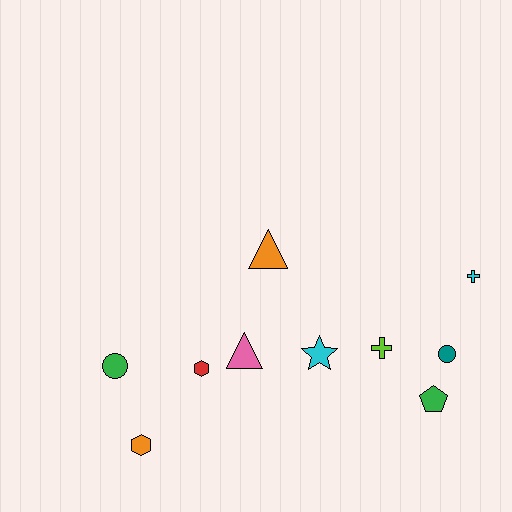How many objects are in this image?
There are 10 objects.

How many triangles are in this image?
There are 2 triangles.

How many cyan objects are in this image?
There are 2 cyan objects.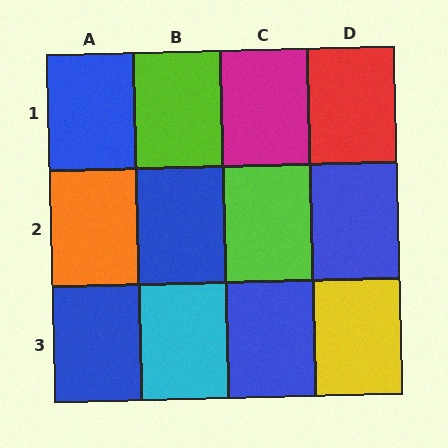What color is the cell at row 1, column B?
Lime.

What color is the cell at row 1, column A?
Blue.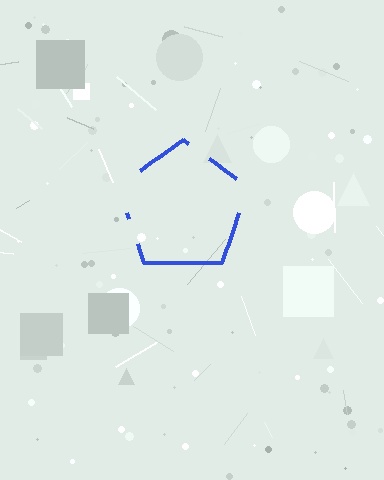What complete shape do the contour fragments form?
The contour fragments form a pentagon.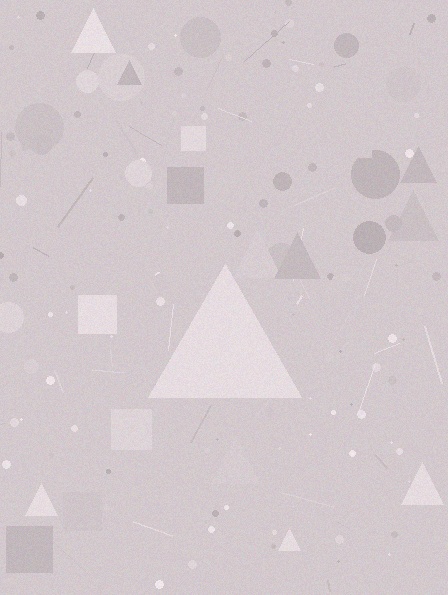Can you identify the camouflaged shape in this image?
The camouflaged shape is a triangle.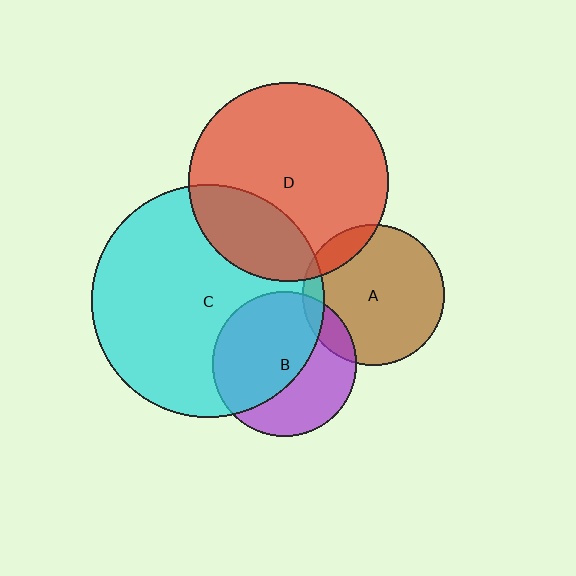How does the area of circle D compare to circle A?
Approximately 2.0 times.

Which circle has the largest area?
Circle C (cyan).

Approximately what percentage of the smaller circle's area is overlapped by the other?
Approximately 60%.